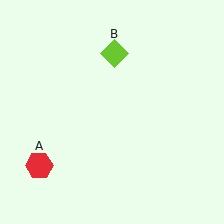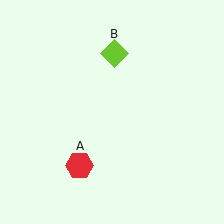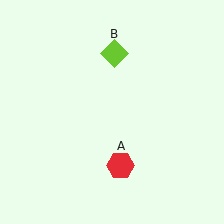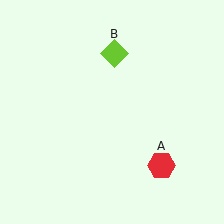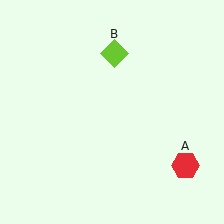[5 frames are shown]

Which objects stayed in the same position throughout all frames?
Lime diamond (object B) remained stationary.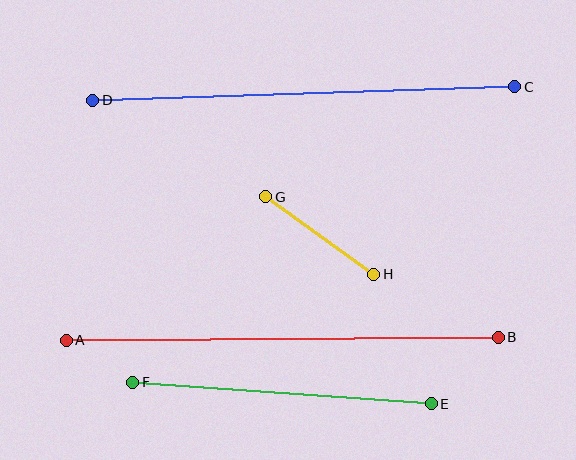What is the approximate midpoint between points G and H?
The midpoint is at approximately (320, 236) pixels.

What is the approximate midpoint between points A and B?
The midpoint is at approximately (282, 339) pixels.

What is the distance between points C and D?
The distance is approximately 422 pixels.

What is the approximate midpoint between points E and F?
The midpoint is at approximately (282, 393) pixels.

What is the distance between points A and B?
The distance is approximately 432 pixels.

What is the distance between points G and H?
The distance is approximately 133 pixels.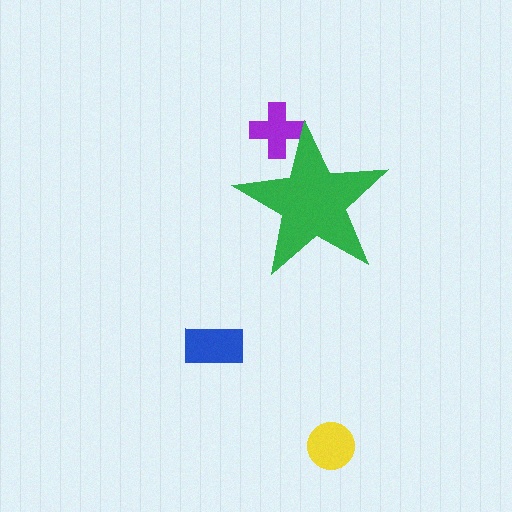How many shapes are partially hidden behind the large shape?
1 shape is partially hidden.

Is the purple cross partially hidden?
Yes, the purple cross is partially hidden behind the green star.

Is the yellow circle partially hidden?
No, the yellow circle is fully visible.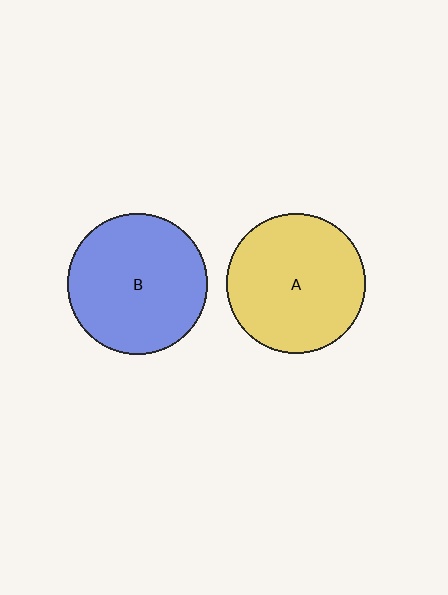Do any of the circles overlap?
No, none of the circles overlap.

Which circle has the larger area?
Circle B (blue).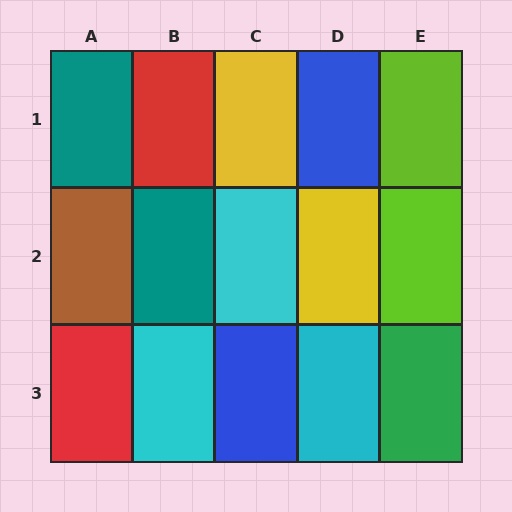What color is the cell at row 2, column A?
Brown.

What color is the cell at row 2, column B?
Teal.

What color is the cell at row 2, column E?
Lime.